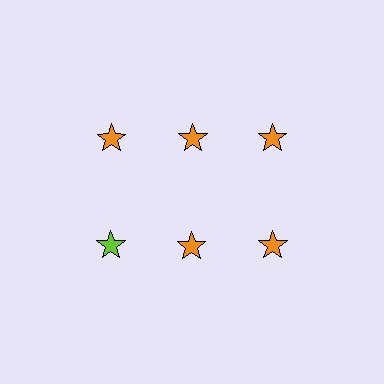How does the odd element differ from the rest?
It has a different color: lime instead of orange.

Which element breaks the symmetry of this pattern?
The lime star in the second row, leftmost column breaks the symmetry. All other shapes are orange stars.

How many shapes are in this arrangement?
There are 6 shapes arranged in a grid pattern.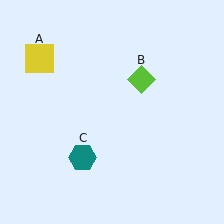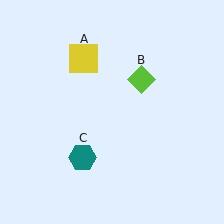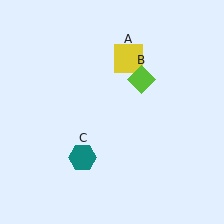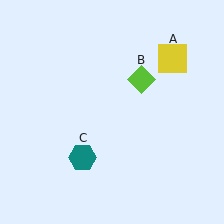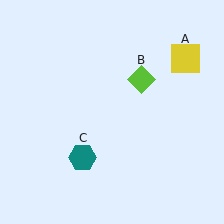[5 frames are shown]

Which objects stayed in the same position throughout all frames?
Lime diamond (object B) and teal hexagon (object C) remained stationary.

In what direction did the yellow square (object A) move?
The yellow square (object A) moved right.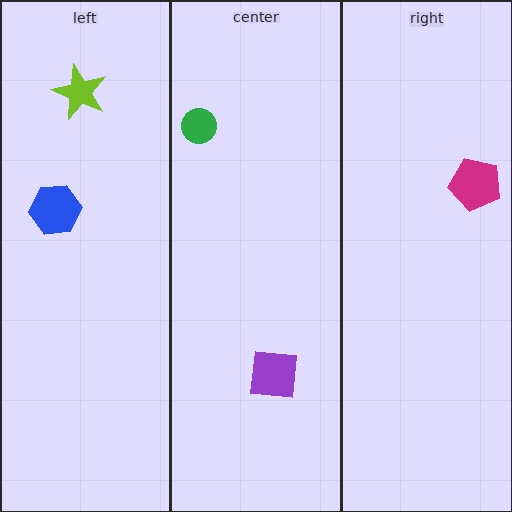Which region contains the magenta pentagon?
The right region.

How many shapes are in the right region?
1.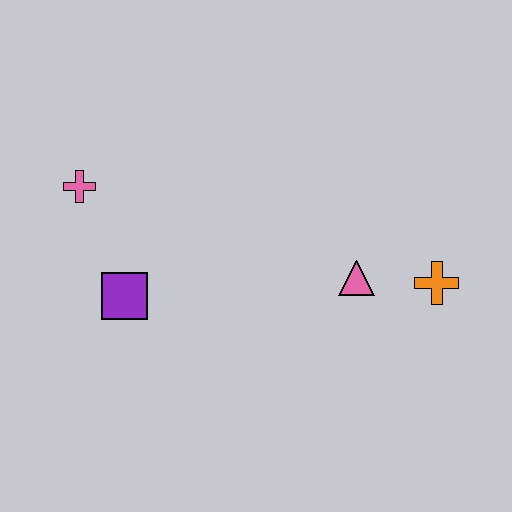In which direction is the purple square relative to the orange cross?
The purple square is to the left of the orange cross.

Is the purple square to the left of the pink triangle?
Yes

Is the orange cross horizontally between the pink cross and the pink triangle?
No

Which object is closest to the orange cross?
The pink triangle is closest to the orange cross.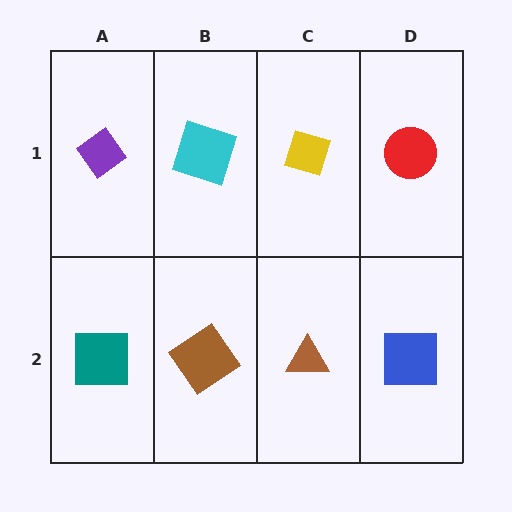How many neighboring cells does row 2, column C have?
3.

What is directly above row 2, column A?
A purple diamond.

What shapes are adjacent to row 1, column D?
A blue square (row 2, column D), a yellow diamond (row 1, column C).